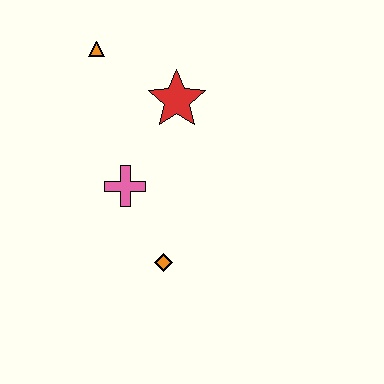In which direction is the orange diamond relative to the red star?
The orange diamond is below the red star.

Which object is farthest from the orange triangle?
The orange diamond is farthest from the orange triangle.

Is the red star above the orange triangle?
No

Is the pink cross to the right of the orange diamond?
No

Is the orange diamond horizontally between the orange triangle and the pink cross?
No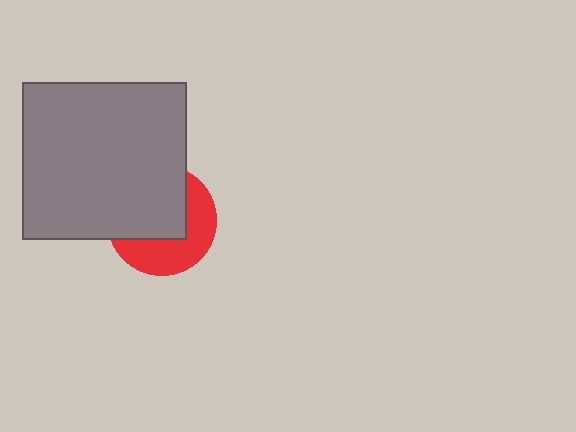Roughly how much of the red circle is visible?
About half of it is visible (roughly 45%).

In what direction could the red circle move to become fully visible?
The red circle could move toward the lower-right. That would shift it out from behind the gray rectangle entirely.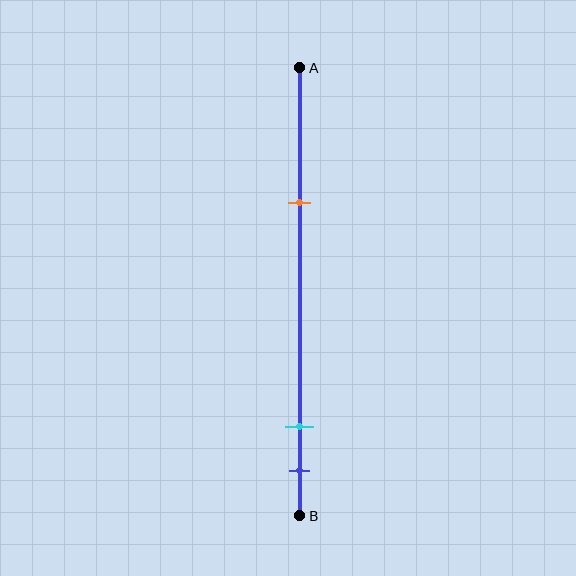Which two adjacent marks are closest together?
The cyan and blue marks are the closest adjacent pair.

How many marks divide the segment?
There are 3 marks dividing the segment.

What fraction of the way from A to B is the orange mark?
The orange mark is approximately 30% (0.3) of the way from A to B.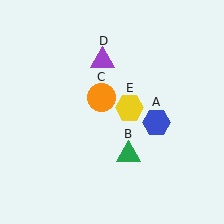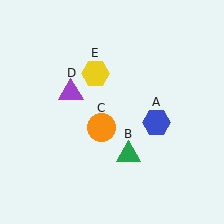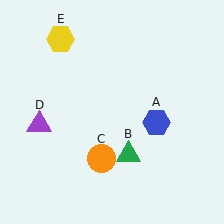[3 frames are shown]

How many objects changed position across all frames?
3 objects changed position: orange circle (object C), purple triangle (object D), yellow hexagon (object E).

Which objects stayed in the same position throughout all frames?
Blue hexagon (object A) and green triangle (object B) remained stationary.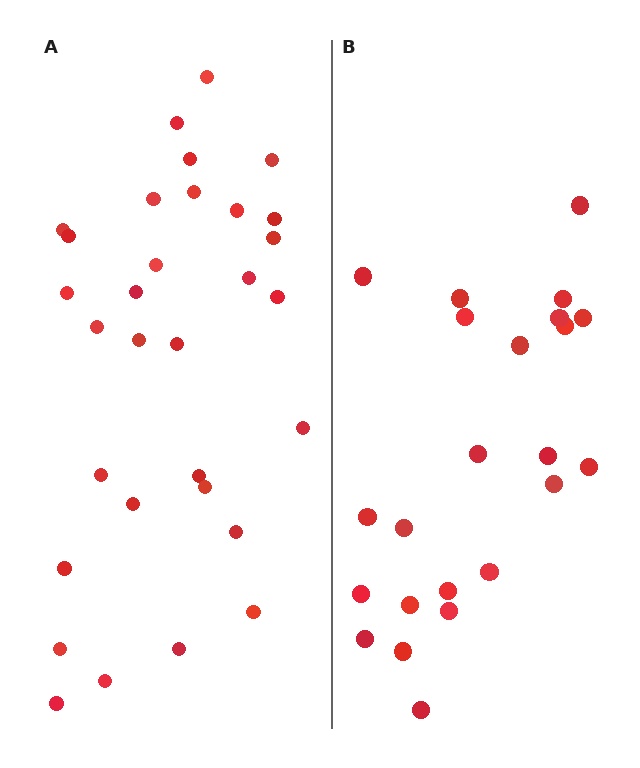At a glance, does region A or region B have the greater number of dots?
Region A (the left region) has more dots.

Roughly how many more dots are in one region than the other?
Region A has roughly 8 or so more dots than region B.